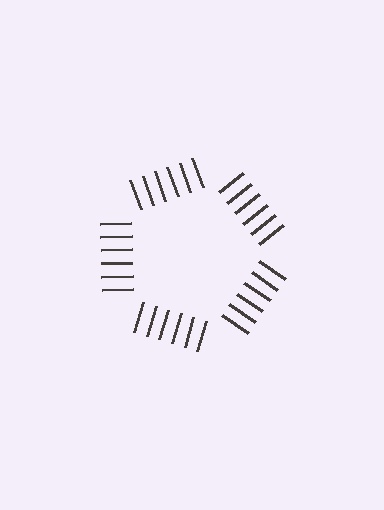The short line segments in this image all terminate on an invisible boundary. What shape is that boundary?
An illusory pentagon — the line segments terminate on its edges but no continuous stroke is drawn.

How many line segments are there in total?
30 — 6 along each of the 5 edges.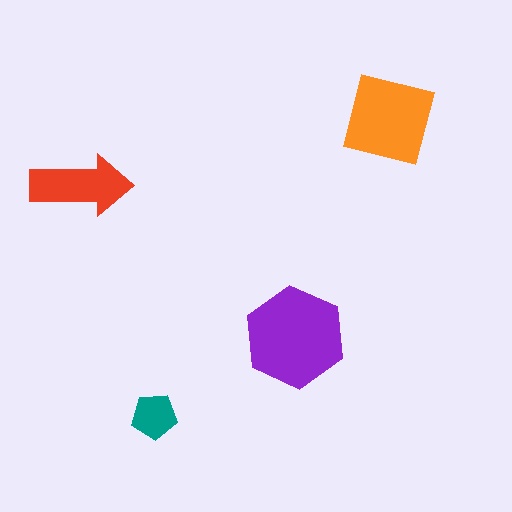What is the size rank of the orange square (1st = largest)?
2nd.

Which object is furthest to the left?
The red arrow is leftmost.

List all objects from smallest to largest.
The teal pentagon, the red arrow, the orange square, the purple hexagon.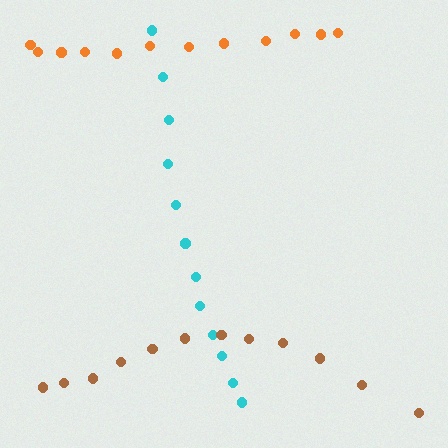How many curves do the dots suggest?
There are 3 distinct paths.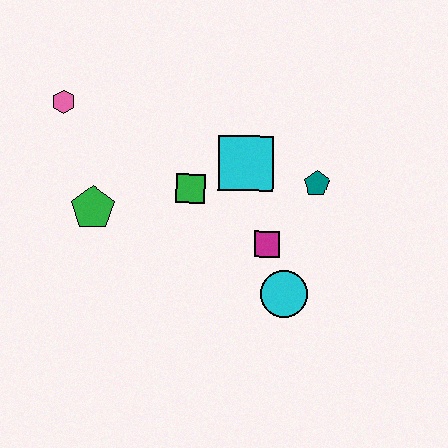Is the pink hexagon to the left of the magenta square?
Yes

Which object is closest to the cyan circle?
The magenta square is closest to the cyan circle.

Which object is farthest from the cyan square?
The pink hexagon is farthest from the cyan square.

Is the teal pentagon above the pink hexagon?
No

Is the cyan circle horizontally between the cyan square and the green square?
No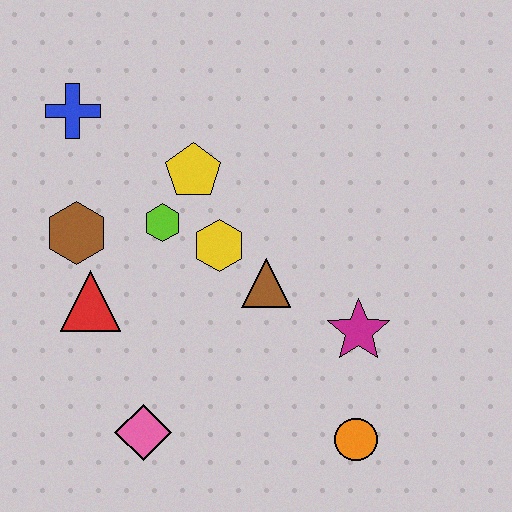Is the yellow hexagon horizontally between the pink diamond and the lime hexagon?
No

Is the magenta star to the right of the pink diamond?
Yes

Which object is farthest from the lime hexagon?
The orange circle is farthest from the lime hexagon.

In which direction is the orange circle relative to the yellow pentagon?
The orange circle is below the yellow pentagon.